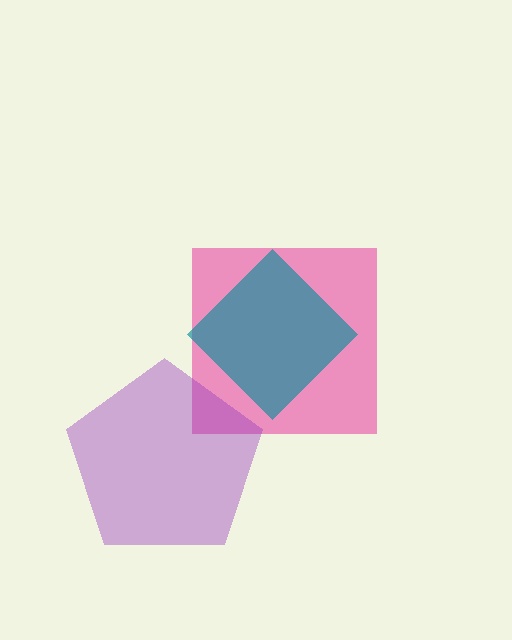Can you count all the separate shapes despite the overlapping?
Yes, there are 3 separate shapes.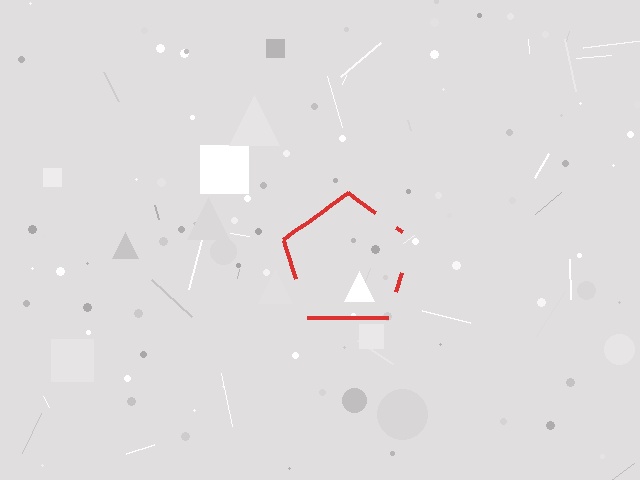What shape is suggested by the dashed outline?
The dashed outline suggests a pentagon.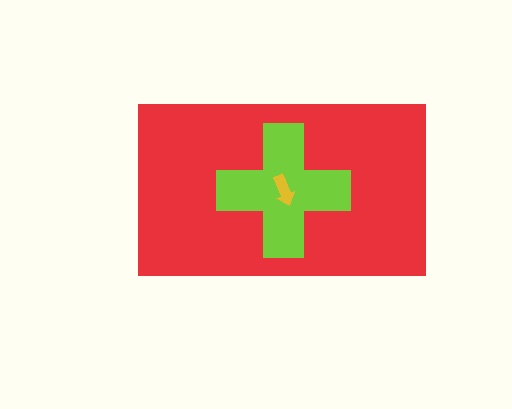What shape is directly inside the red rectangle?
The lime cross.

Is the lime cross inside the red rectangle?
Yes.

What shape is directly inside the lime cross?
The yellow arrow.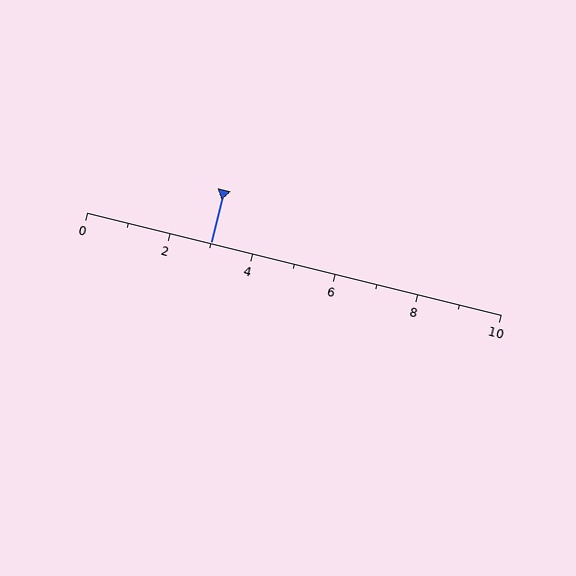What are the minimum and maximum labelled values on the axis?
The axis runs from 0 to 10.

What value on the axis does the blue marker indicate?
The marker indicates approximately 3.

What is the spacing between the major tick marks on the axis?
The major ticks are spaced 2 apart.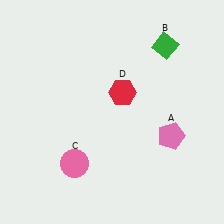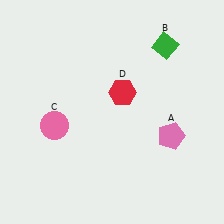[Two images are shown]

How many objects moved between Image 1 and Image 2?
1 object moved between the two images.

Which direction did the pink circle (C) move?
The pink circle (C) moved up.